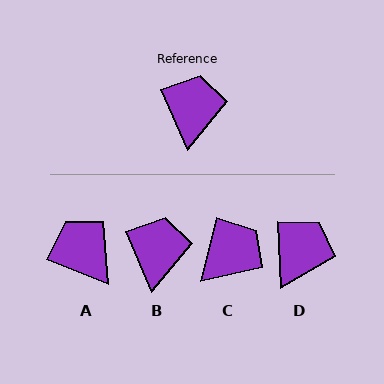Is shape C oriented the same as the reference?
No, it is off by about 37 degrees.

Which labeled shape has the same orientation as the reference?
B.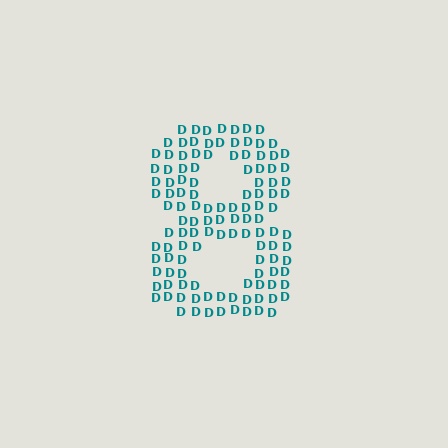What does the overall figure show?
The overall figure shows the digit 8.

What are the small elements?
The small elements are letter D's.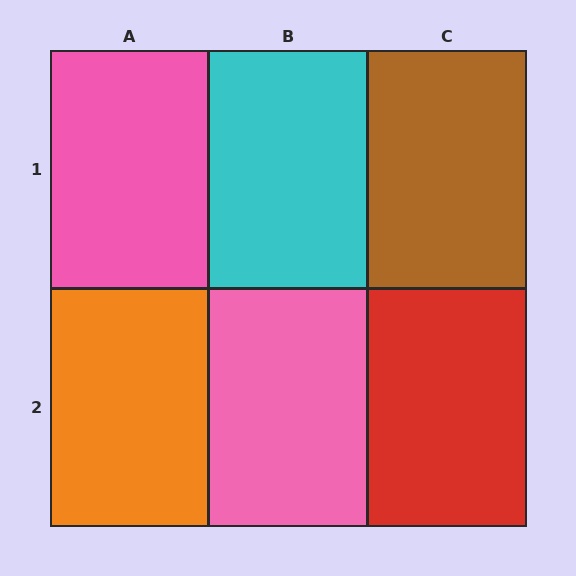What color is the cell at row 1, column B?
Cyan.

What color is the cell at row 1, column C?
Brown.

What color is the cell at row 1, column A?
Pink.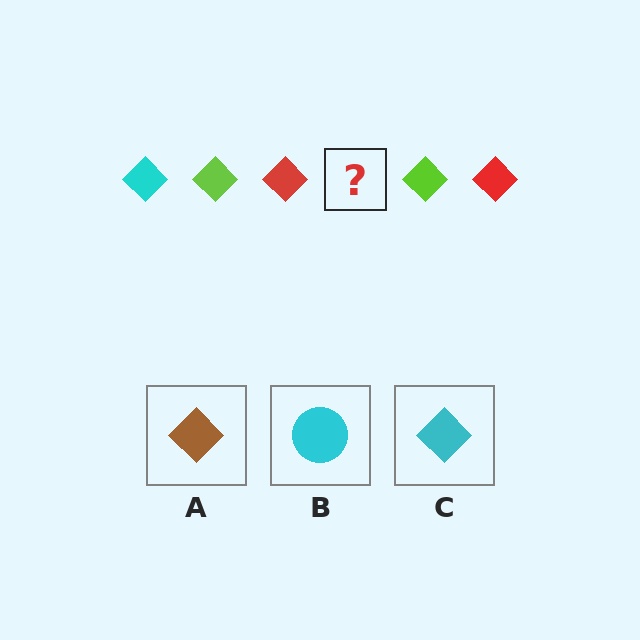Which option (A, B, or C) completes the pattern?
C.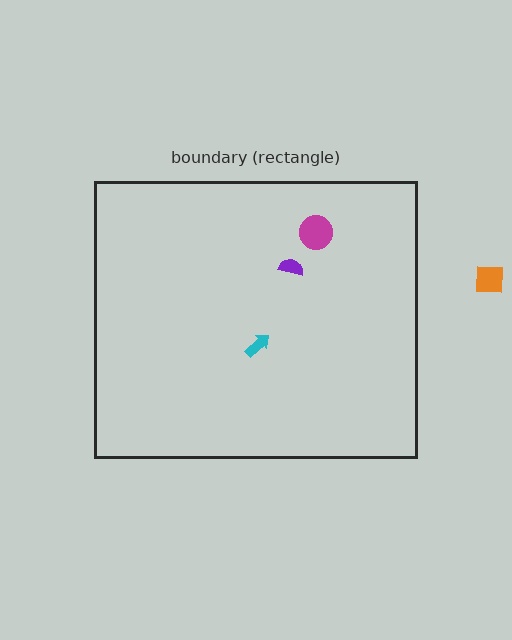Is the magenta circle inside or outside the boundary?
Inside.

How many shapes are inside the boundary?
3 inside, 1 outside.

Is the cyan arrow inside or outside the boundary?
Inside.